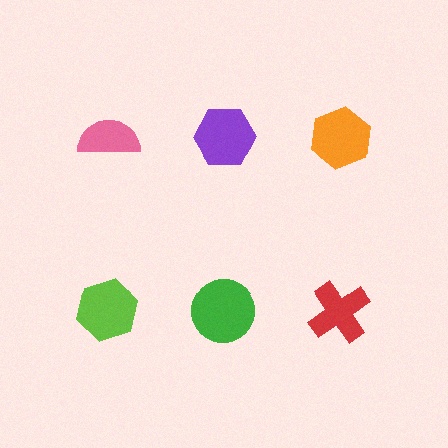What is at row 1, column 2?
A purple hexagon.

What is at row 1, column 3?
An orange hexagon.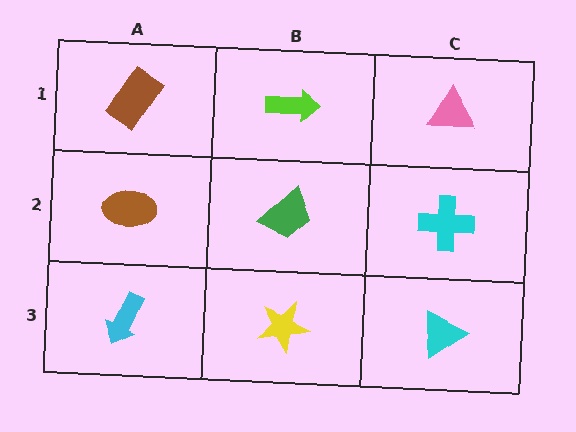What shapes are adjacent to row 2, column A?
A brown rectangle (row 1, column A), a cyan arrow (row 3, column A), a green trapezoid (row 2, column B).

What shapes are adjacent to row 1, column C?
A cyan cross (row 2, column C), a lime arrow (row 1, column B).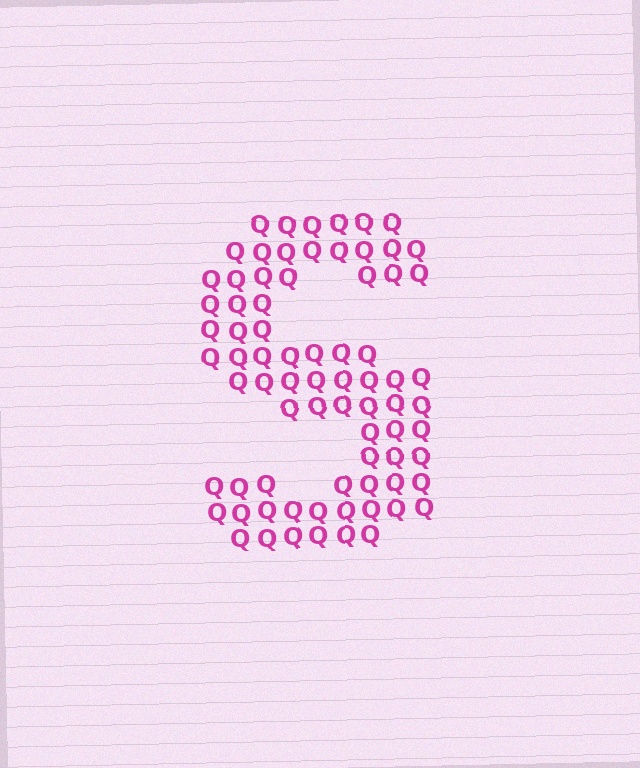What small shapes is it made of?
It is made of small letter Q's.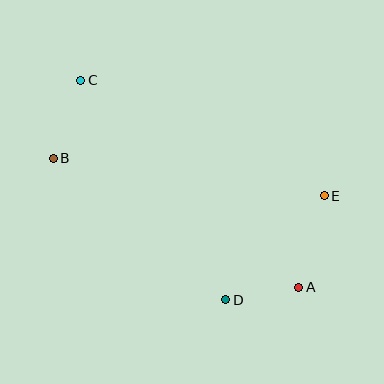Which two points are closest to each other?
Points A and D are closest to each other.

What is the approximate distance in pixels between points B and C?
The distance between B and C is approximately 83 pixels.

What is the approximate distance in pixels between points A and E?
The distance between A and E is approximately 95 pixels.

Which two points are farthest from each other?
Points A and C are farthest from each other.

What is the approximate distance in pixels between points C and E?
The distance between C and E is approximately 269 pixels.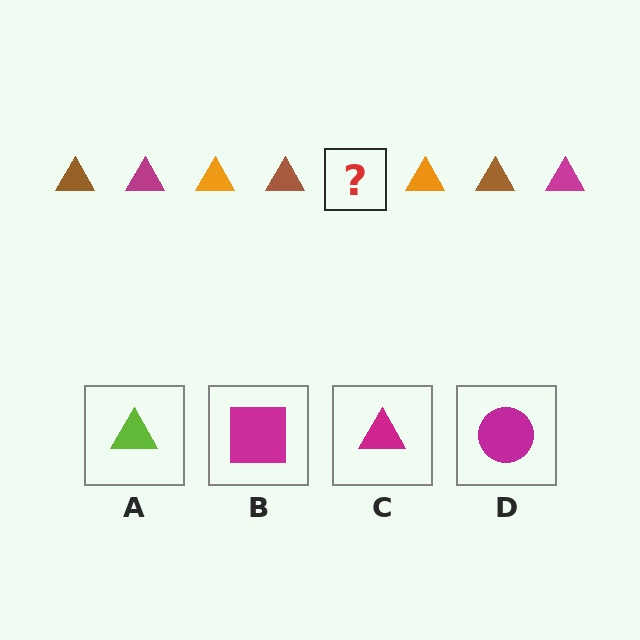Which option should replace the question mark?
Option C.